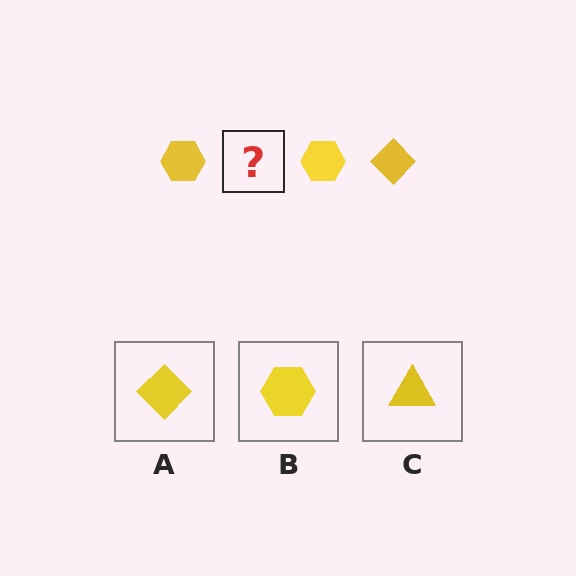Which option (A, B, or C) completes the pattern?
A.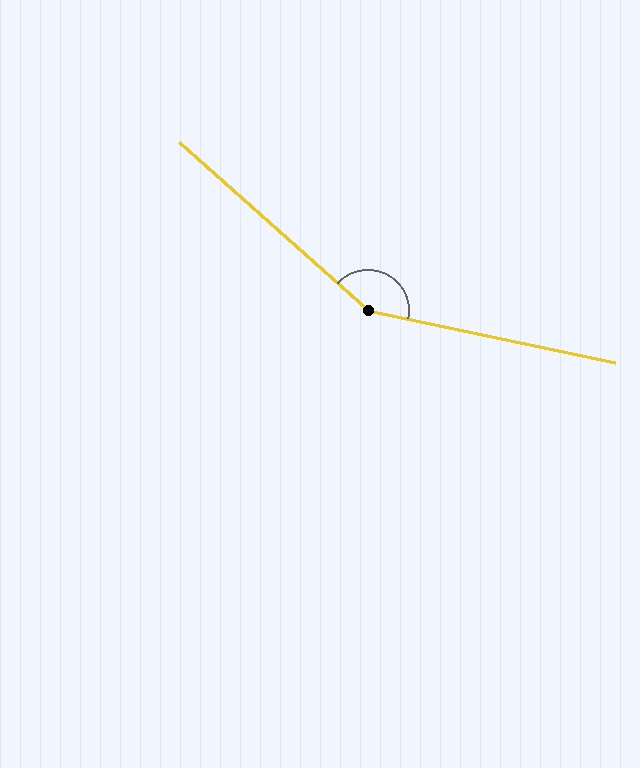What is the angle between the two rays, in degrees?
Approximately 150 degrees.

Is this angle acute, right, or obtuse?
It is obtuse.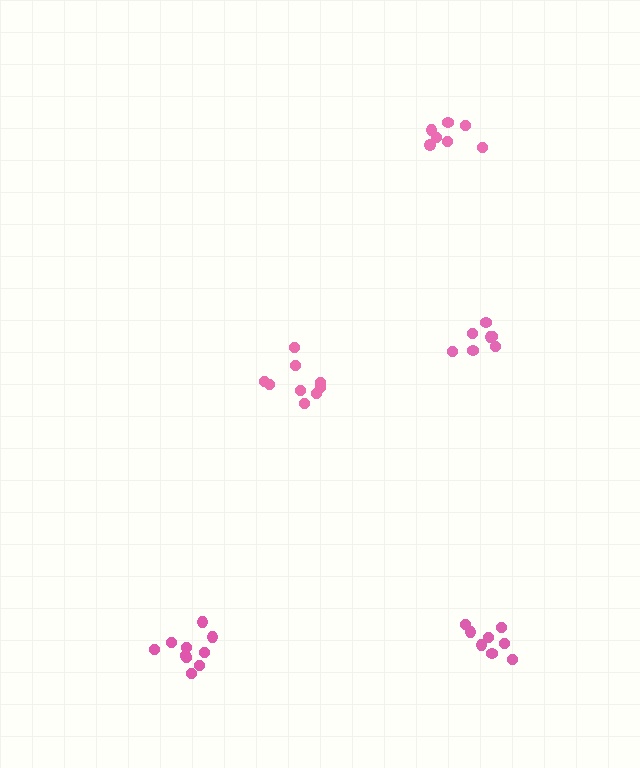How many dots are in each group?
Group 1: 8 dots, Group 2: 7 dots, Group 3: 7 dots, Group 4: 9 dots, Group 5: 10 dots (41 total).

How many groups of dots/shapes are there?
There are 5 groups.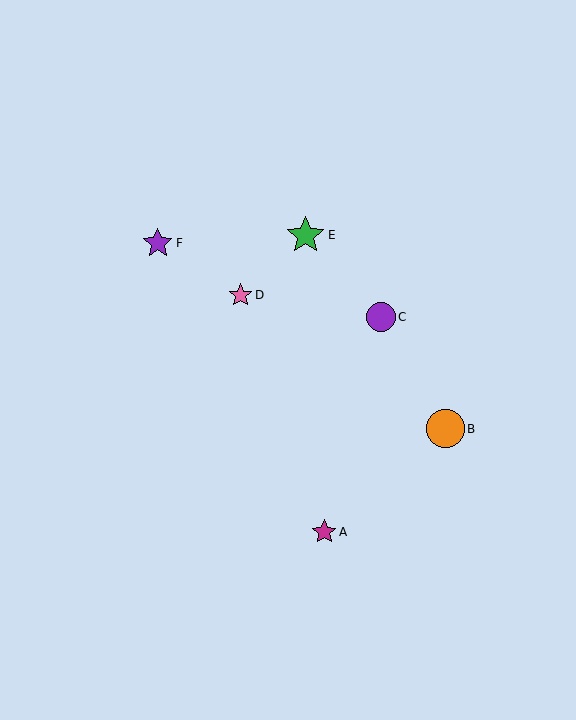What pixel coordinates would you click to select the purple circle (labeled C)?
Click at (381, 317) to select the purple circle C.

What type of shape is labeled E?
Shape E is a green star.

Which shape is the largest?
The green star (labeled E) is the largest.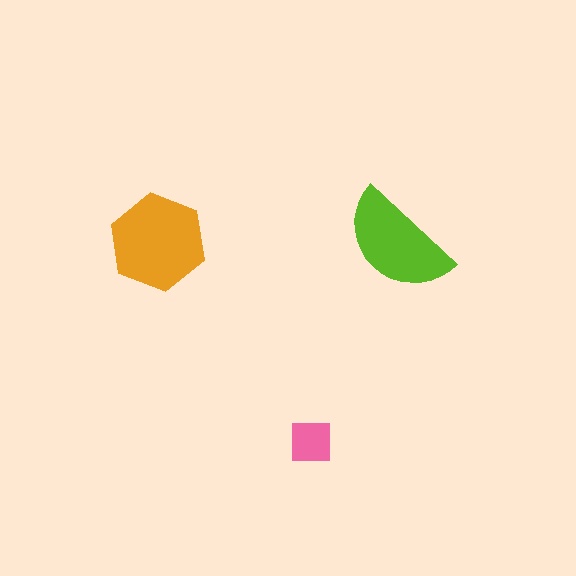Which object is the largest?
The orange hexagon.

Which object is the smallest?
The pink square.